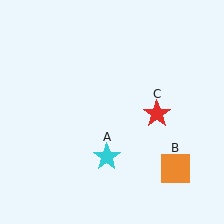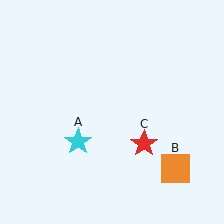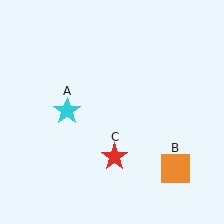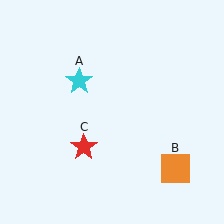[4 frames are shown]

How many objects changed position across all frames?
2 objects changed position: cyan star (object A), red star (object C).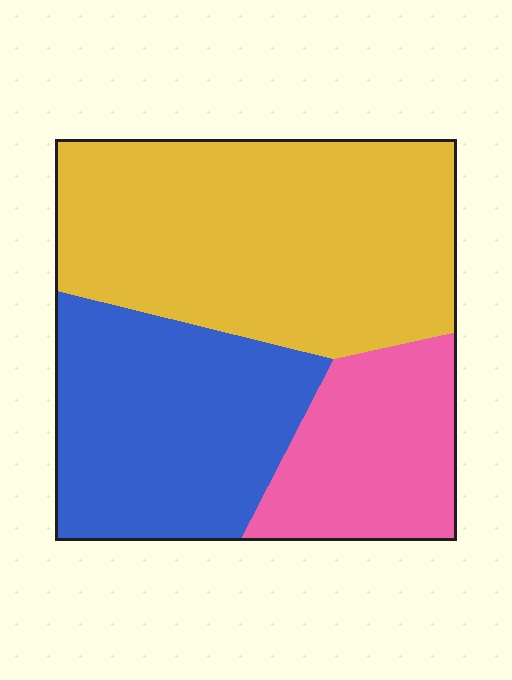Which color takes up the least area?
Pink, at roughly 20%.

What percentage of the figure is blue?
Blue takes up about one third (1/3) of the figure.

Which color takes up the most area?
Yellow, at roughly 50%.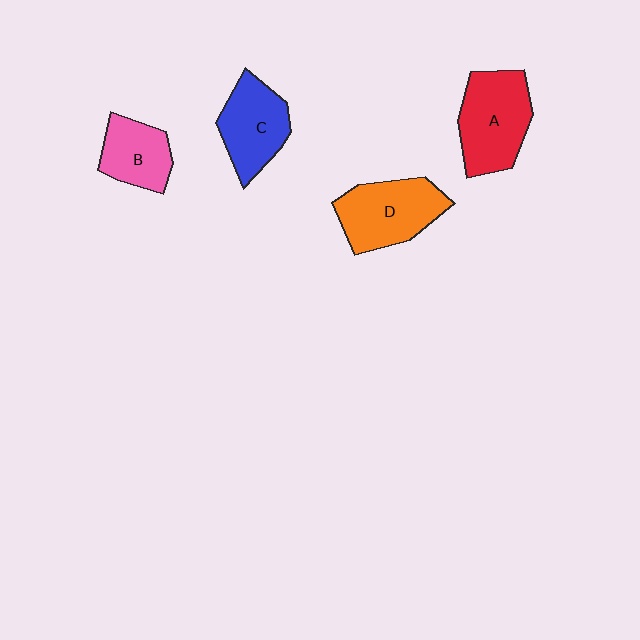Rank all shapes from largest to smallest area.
From largest to smallest: A (red), D (orange), C (blue), B (pink).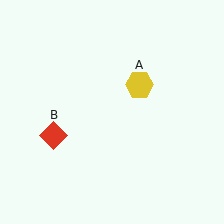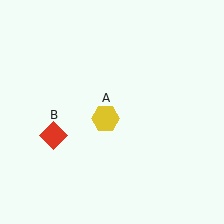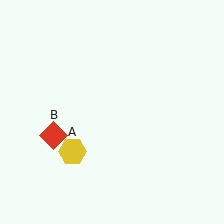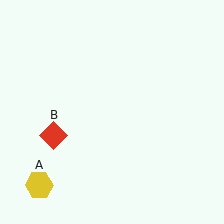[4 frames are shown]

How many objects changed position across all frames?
1 object changed position: yellow hexagon (object A).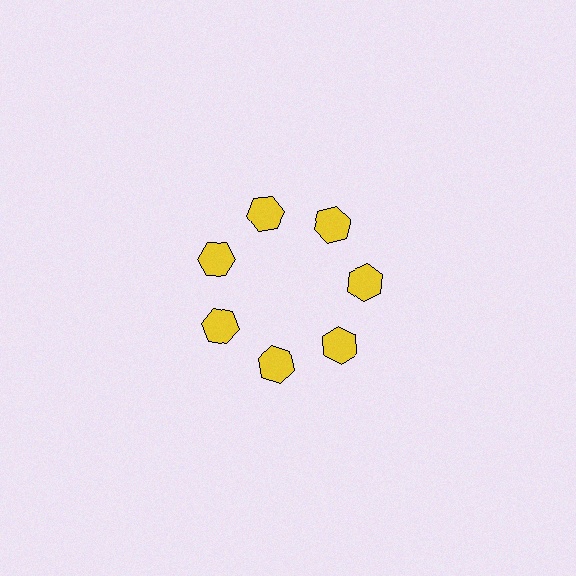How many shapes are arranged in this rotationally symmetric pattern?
There are 7 shapes, arranged in 7 groups of 1.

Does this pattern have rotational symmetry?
Yes, this pattern has 7-fold rotational symmetry. It looks the same after rotating 51 degrees around the center.